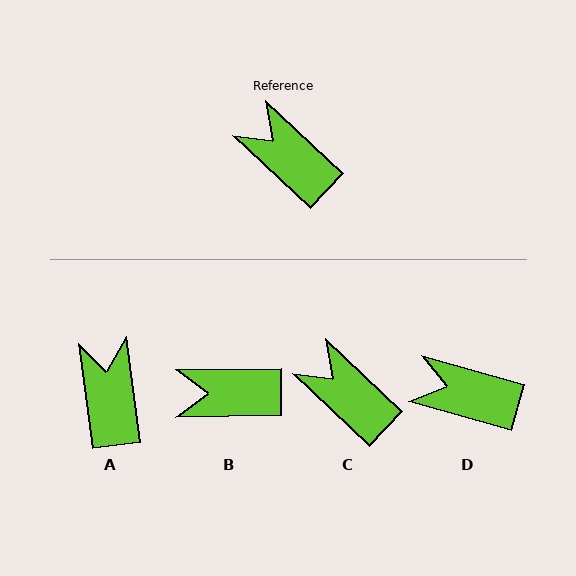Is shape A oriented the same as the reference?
No, it is off by about 39 degrees.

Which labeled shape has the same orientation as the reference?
C.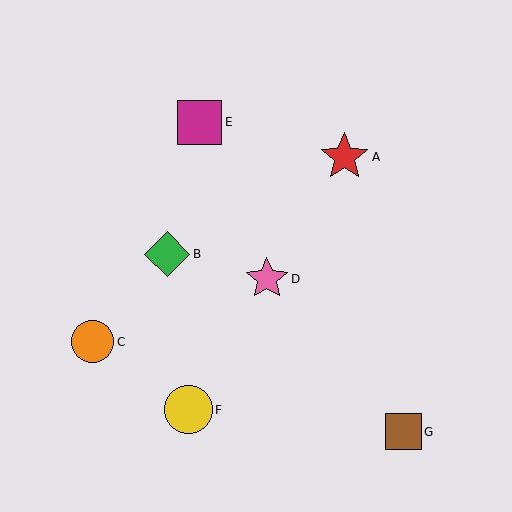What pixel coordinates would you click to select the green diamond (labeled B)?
Click at (167, 254) to select the green diamond B.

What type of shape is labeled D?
Shape D is a pink star.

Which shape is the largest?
The red star (labeled A) is the largest.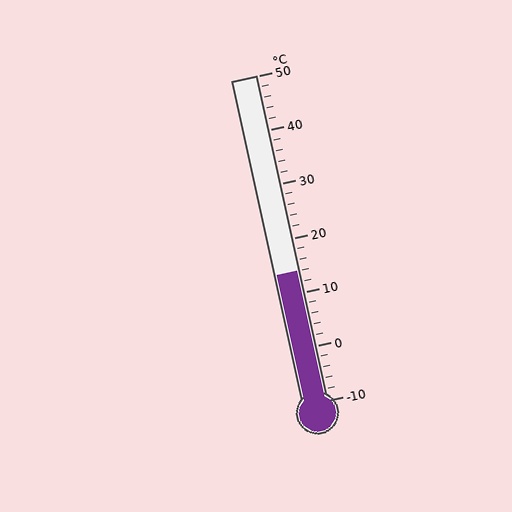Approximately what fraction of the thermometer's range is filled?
The thermometer is filled to approximately 40% of its range.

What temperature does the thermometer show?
The thermometer shows approximately 14°C.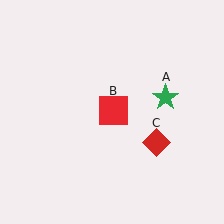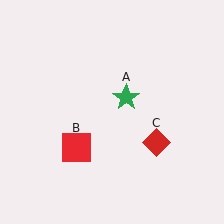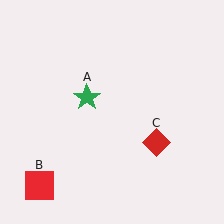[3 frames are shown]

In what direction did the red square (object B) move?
The red square (object B) moved down and to the left.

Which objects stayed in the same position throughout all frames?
Red diamond (object C) remained stationary.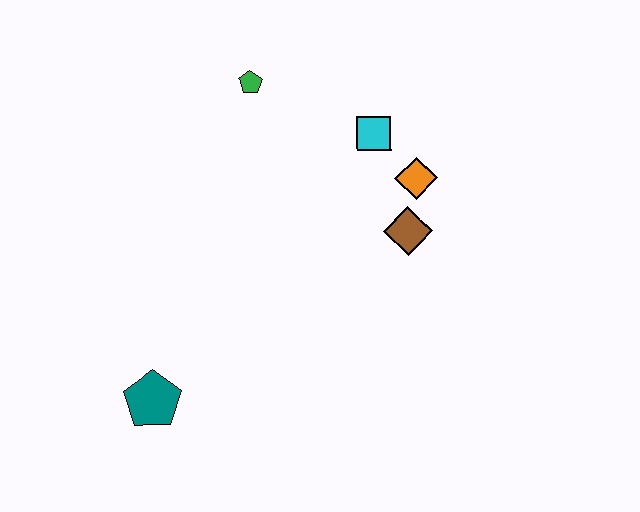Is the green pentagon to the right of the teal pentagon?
Yes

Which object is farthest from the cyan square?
The teal pentagon is farthest from the cyan square.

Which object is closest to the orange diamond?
The brown diamond is closest to the orange diamond.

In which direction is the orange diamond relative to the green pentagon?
The orange diamond is to the right of the green pentagon.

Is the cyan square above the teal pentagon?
Yes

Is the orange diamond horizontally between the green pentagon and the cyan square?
No